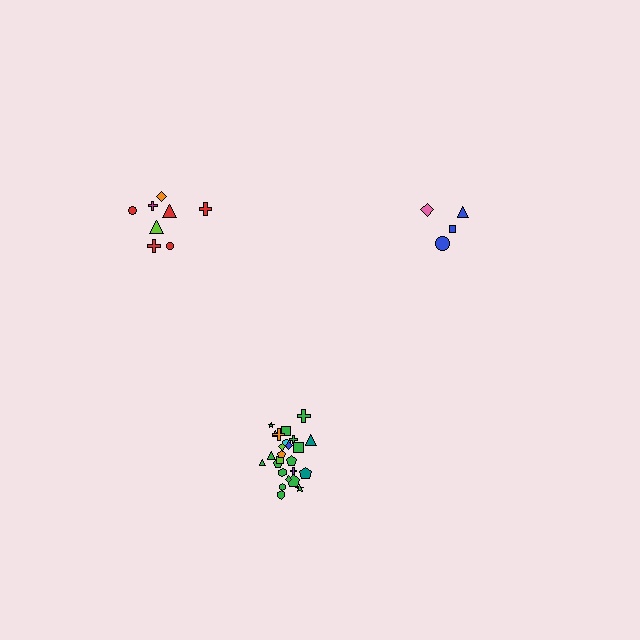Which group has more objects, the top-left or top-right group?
The top-left group.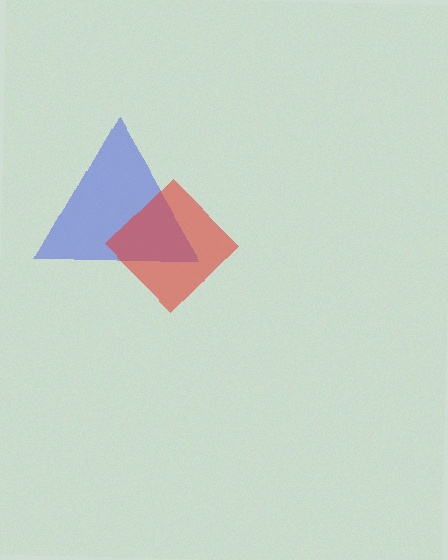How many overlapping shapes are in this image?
There are 2 overlapping shapes in the image.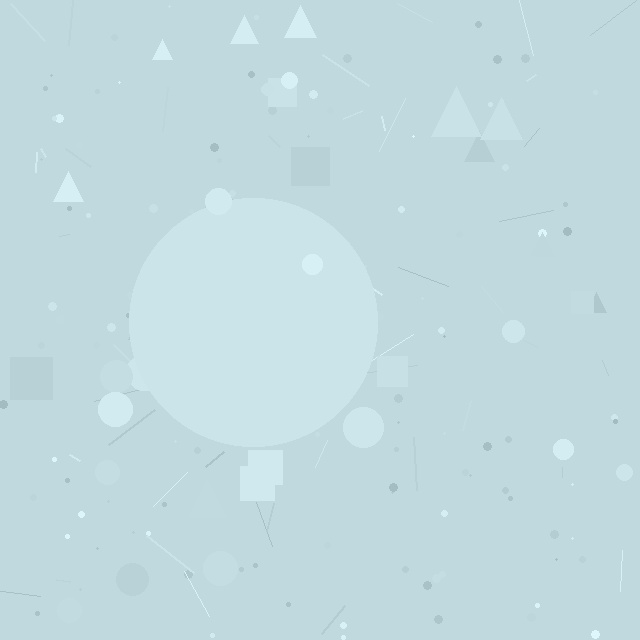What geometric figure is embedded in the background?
A circle is embedded in the background.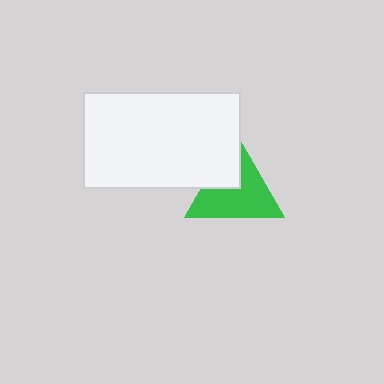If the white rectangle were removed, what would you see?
You would see the complete green triangle.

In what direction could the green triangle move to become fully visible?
The green triangle could move toward the lower-right. That would shift it out from behind the white rectangle entirely.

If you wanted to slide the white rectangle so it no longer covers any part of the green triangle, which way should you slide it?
Slide it toward the upper-left — that is the most direct way to separate the two shapes.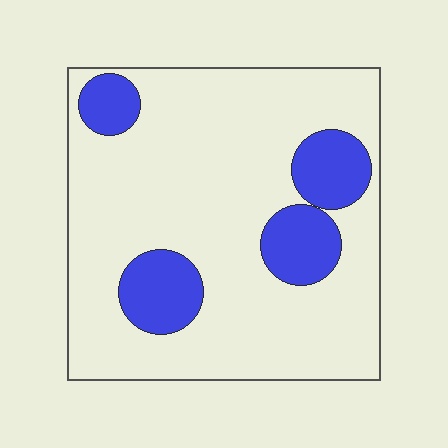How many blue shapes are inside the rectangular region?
4.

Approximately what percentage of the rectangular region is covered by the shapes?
Approximately 20%.